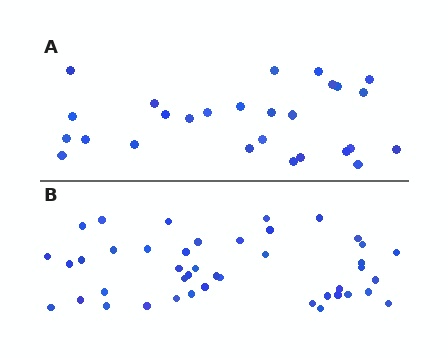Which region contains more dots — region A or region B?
Region B (the bottom region) has more dots.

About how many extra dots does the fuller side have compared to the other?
Region B has approximately 15 more dots than region A.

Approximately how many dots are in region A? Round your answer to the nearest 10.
About 30 dots. (The exact count is 27, which rounds to 30.)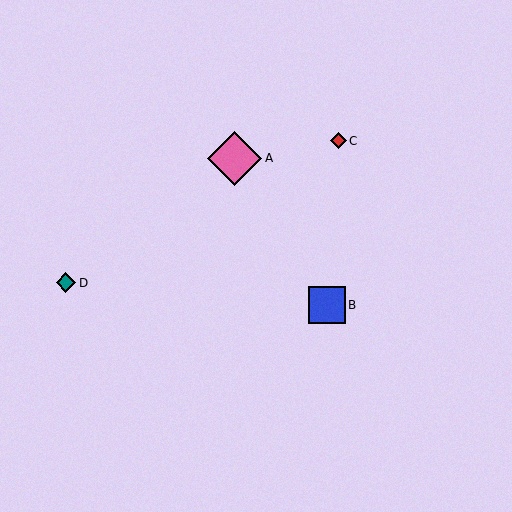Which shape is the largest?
The pink diamond (labeled A) is the largest.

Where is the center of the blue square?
The center of the blue square is at (327, 305).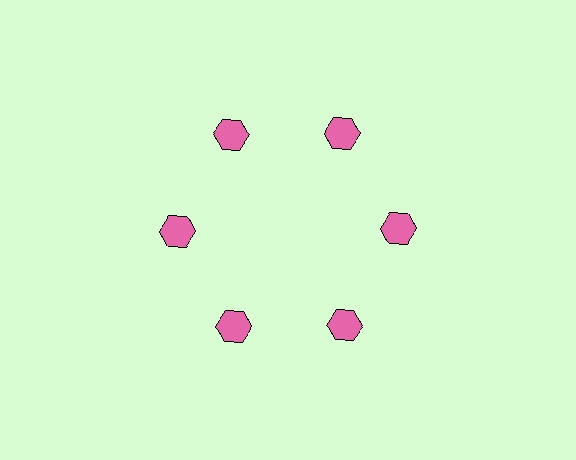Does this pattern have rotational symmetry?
Yes, this pattern has 6-fold rotational symmetry. It looks the same after rotating 60 degrees around the center.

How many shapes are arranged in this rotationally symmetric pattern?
There are 6 shapes, arranged in 6 groups of 1.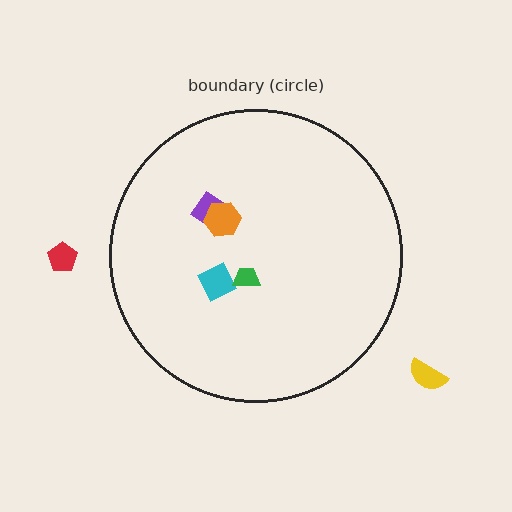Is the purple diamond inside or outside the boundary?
Inside.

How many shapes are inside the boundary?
4 inside, 2 outside.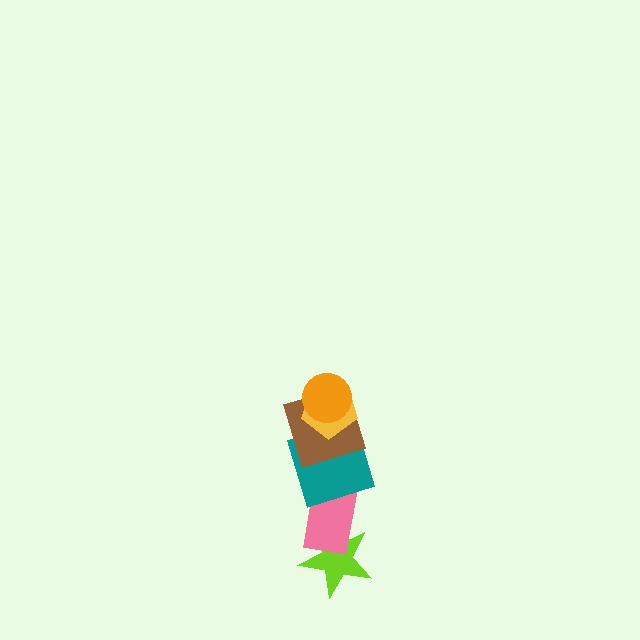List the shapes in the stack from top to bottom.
From top to bottom: the orange circle, the yellow pentagon, the brown square, the teal square, the pink rectangle, the lime star.